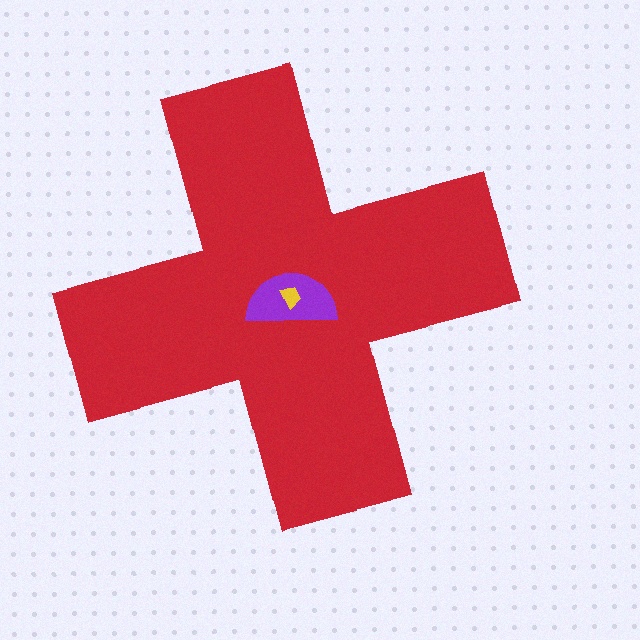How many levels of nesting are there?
3.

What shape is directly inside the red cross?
The purple semicircle.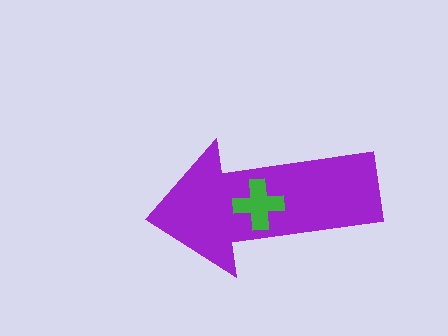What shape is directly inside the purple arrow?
The green cross.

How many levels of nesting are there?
2.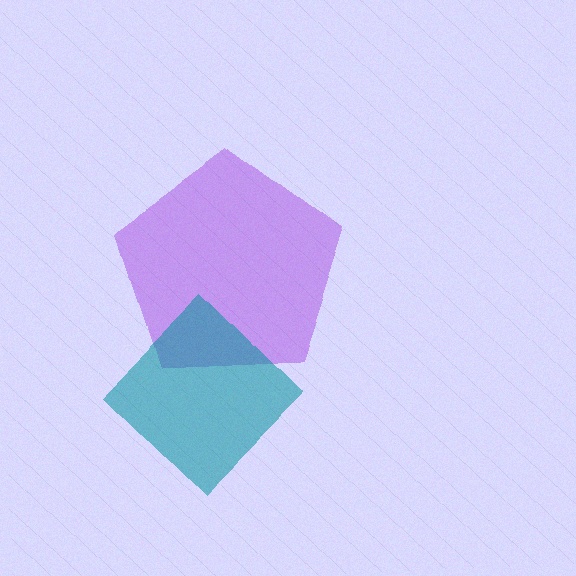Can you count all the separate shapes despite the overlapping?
Yes, there are 2 separate shapes.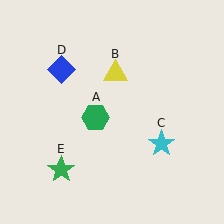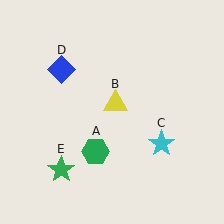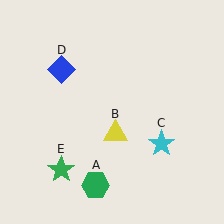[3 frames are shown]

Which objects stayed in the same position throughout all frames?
Cyan star (object C) and blue diamond (object D) and green star (object E) remained stationary.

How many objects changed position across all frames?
2 objects changed position: green hexagon (object A), yellow triangle (object B).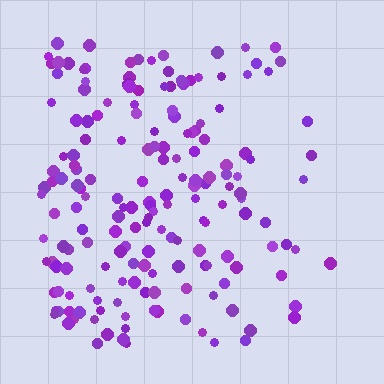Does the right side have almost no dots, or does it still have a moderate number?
Still a moderate number, just noticeably fewer than the left.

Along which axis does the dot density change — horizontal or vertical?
Horizontal.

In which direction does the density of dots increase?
From right to left, with the left side densest.